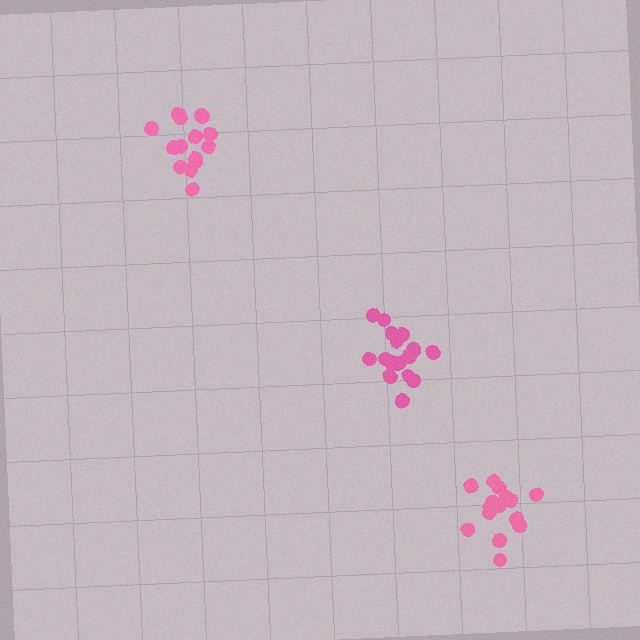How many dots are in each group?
Group 1: 17 dots, Group 2: 15 dots, Group 3: 15 dots (47 total).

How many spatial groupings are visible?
There are 3 spatial groupings.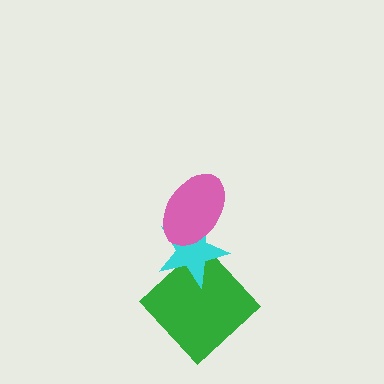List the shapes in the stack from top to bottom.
From top to bottom: the pink ellipse, the cyan star, the green diamond.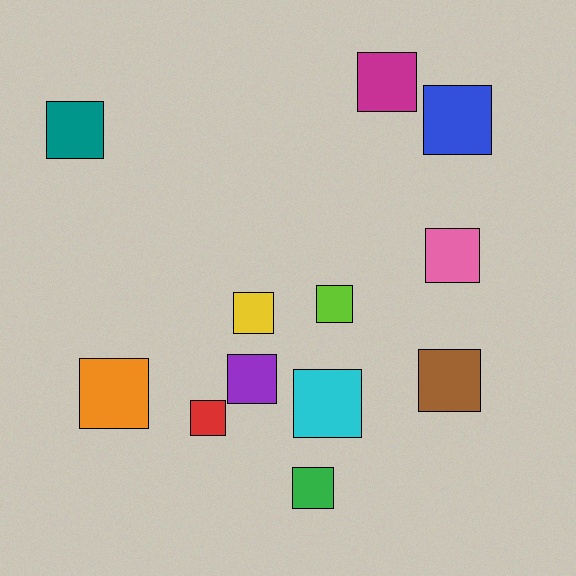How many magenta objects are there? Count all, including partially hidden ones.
There is 1 magenta object.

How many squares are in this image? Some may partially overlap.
There are 12 squares.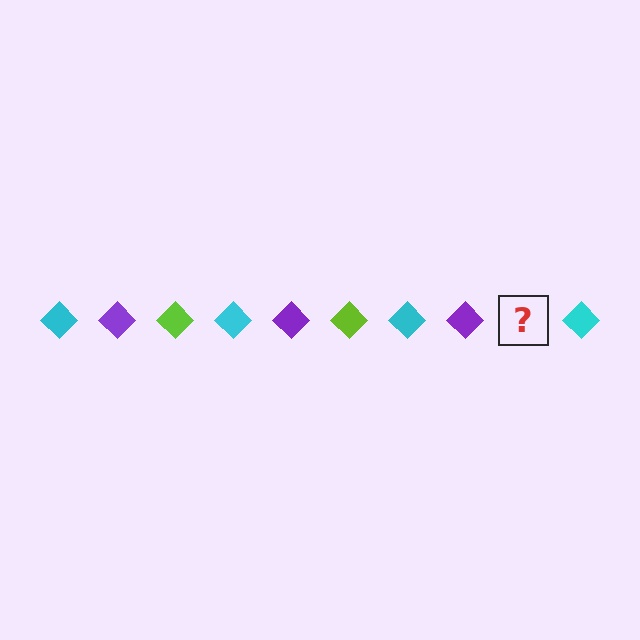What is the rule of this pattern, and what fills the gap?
The rule is that the pattern cycles through cyan, purple, lime diamonds. The gap should be filled with a lime diamond.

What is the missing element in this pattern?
The missing element is a lime diamond.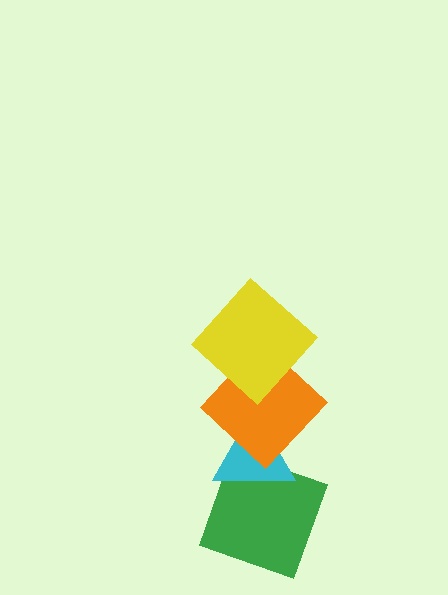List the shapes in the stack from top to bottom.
From top to bottom: the yellow diamond, the orange diamond, the cyan triangle, the green square.